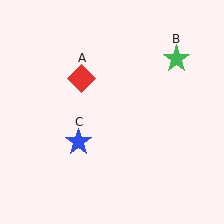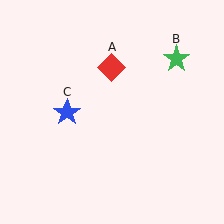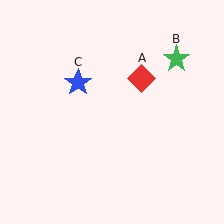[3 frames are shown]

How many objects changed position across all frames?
2 objects changed position: red diamond (object A), blue star (object C).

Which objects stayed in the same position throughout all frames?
Green star (object B) remained stationary.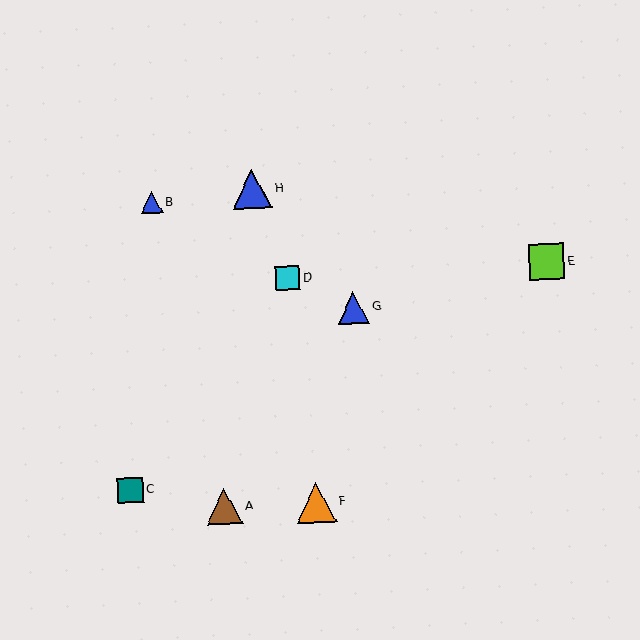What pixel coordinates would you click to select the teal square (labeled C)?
Click at (130, 490) to select the teal square C.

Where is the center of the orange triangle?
The center of the orange triangle is at (316, 503).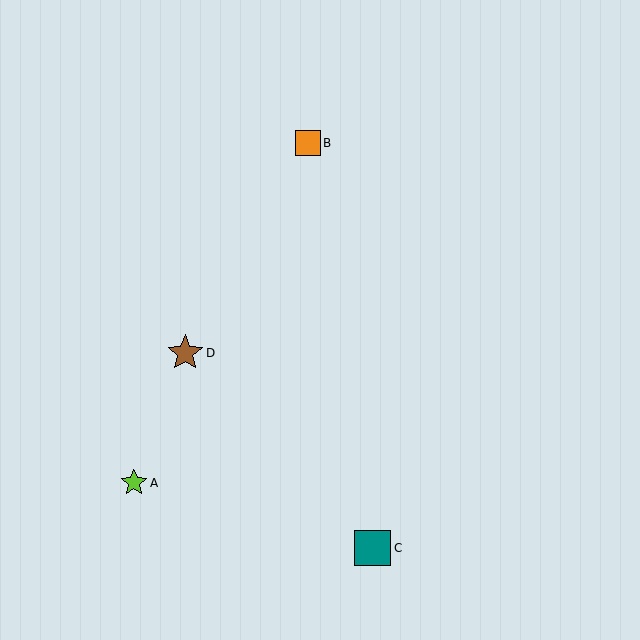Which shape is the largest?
The brown star (labeled D) is the largest.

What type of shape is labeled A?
Shape A is a lime star.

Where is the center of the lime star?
The center of the lime star is at (134, 483).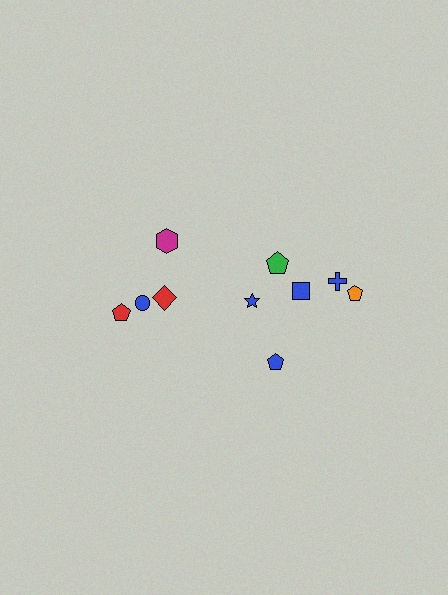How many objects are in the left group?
There are 4 objects.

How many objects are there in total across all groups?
There are 10 objects.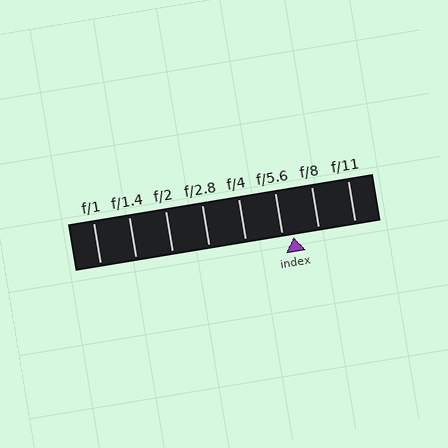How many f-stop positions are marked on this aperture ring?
There are 8 f-stop positions marked.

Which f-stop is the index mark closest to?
The index mark is closest to f/5.6.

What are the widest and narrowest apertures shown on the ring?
The widest aperture shown is f/1 and the narrowest is f/11.